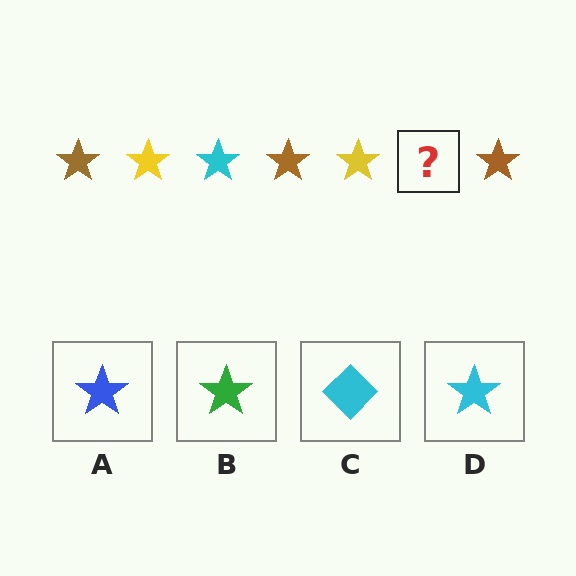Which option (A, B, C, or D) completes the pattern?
D.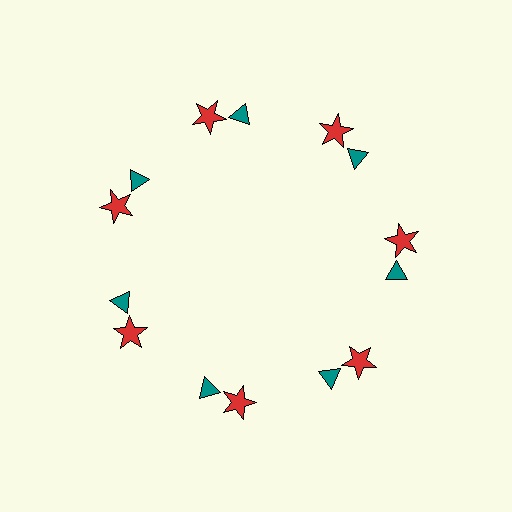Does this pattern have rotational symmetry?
Yes, this pattern has 7-fold rotational symmetry. It looks the same after rotating 51 degrees around the center.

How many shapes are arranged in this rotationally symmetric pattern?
There are 14 shapes, arranged in 7 groups of 2.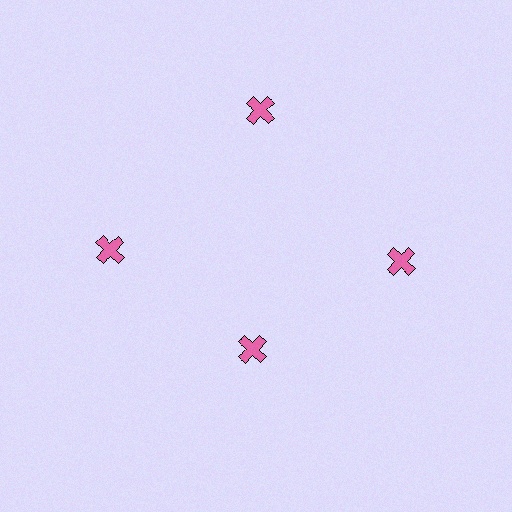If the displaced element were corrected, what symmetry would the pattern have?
It would have 4-fold rotational symmetry — the pattern would map onto itself every 90 degrees.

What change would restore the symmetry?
The symmetry would be restored by moving it outward, back onto the ring so that all 4 crosses sit at equal angles and equal distance from the center.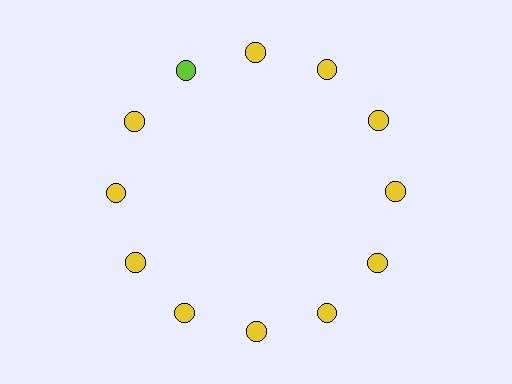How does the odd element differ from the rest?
It has a different color: lime instead of yellow.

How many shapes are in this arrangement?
There are 12 shapes arranged in a ring pattern.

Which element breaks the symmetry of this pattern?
The lime circle at roughly the 11 o'clock position breaks the symmetry. All other shapes are yellow circles.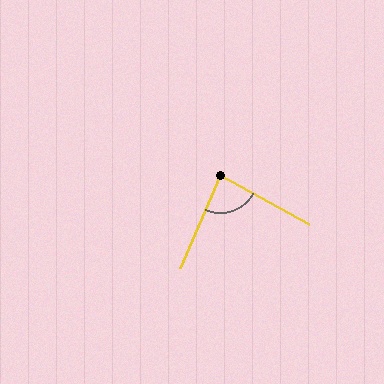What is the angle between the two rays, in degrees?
Approximately 85 degrees.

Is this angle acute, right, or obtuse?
It is acute.